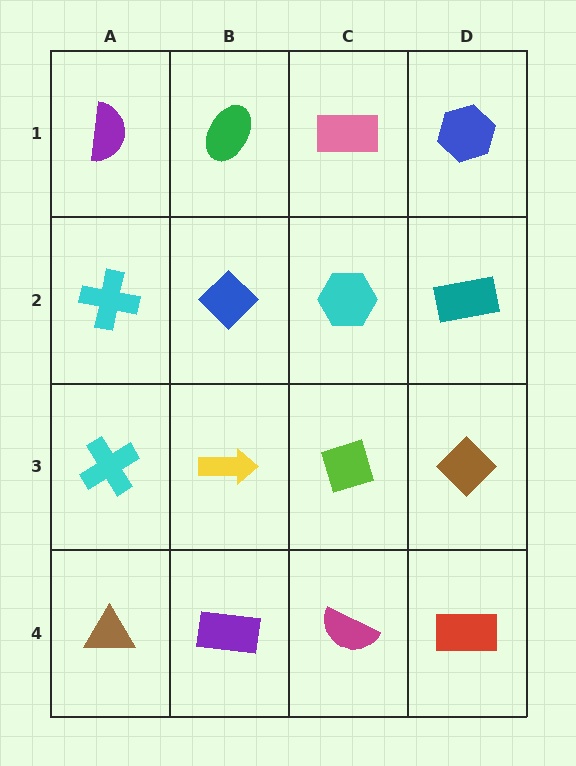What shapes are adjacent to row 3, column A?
A cyan cross (row 2, column A), a brown triangle (row 4, column A), a yellow arrow (row 3, column B).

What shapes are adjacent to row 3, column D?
A teal rectangle (row 2, column D), a red rectangle (row 4, column D), a lime diamond (row 3, column C).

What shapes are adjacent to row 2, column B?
A green ellipse (row 1, column B), a yellow arrow (row 3, column B), a cyan cross (row 2, column A), a cyan hexagon (row 2, column C).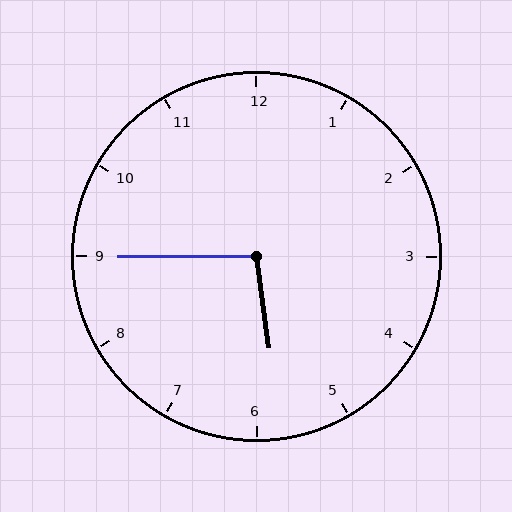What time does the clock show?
5:45.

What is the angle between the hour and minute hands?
Approximately 98 degrees.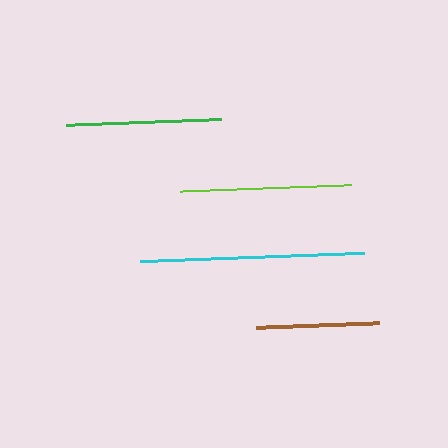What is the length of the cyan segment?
The cyan segment is approximately 225 pixels long.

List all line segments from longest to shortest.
From longest to shortest: cyan, lime, green, brown.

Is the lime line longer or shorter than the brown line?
The lime line is longer than the brown line.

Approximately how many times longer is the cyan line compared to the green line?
The cyan line is approximately 1.5 times the length of the green line.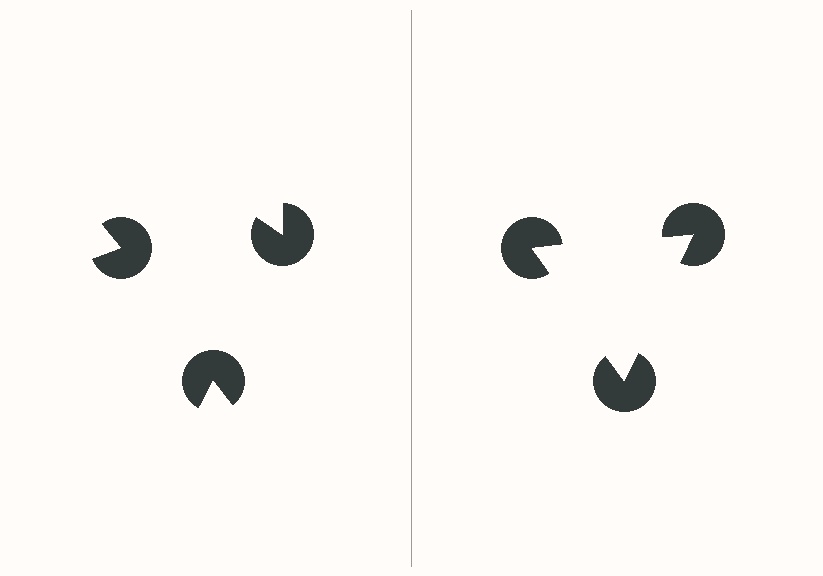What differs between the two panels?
The pac-man discs are positioned identically on both sides; only the wedge orientations differ. On the right they align to a triangle; on the left they are misaligned.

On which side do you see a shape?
An illusory triangle appears on the right side. On the left side the wedge cuts are rotated, so no coherent shape forms.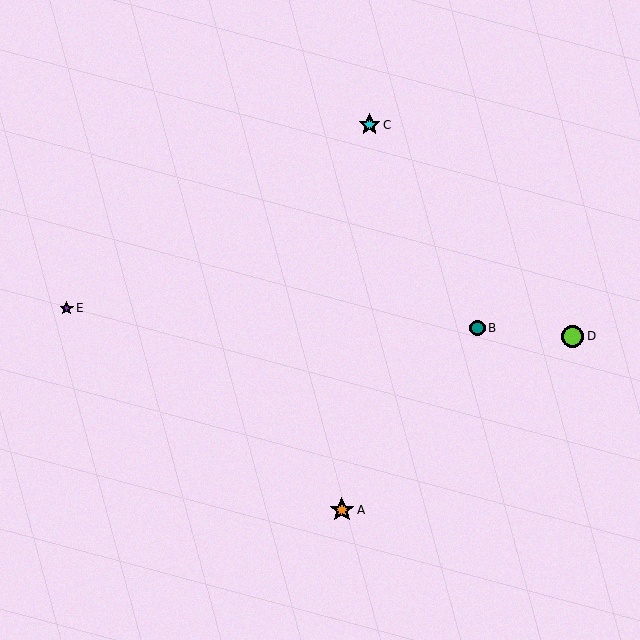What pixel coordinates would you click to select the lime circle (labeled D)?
Click at (572, 336) to select the lime circle D.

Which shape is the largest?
The orange star (labeled A) is the largest.